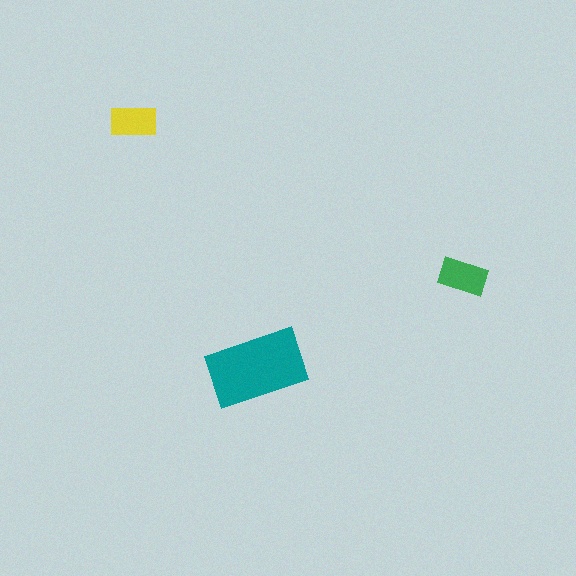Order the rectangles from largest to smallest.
the teal one, the green one, the yellow one.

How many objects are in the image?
There are 3 objects in the image.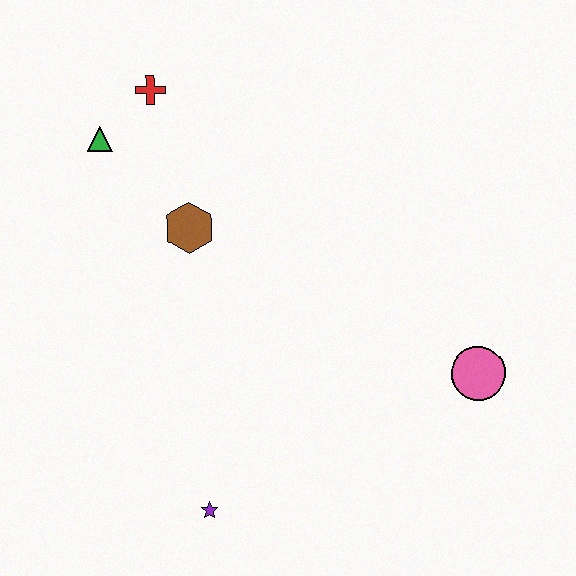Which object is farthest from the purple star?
The red cross is farthest from the purple star.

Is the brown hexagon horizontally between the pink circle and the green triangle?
Yes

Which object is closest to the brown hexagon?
The green triangle is closest to the brown hexagon.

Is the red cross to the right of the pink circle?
No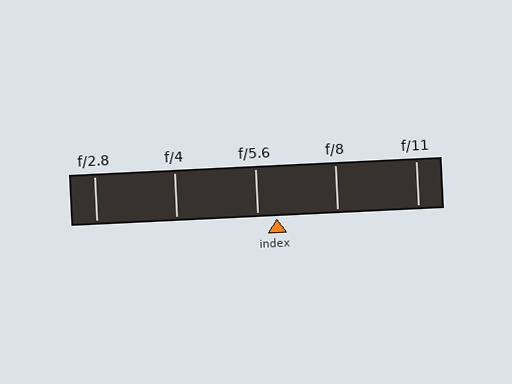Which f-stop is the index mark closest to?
The index mark is closest to f/5.6.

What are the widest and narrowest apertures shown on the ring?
The widest aperture shown is f/2.8 and the narrowest is f/11.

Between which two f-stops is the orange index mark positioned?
The index mark is between f/5.6 and f/8.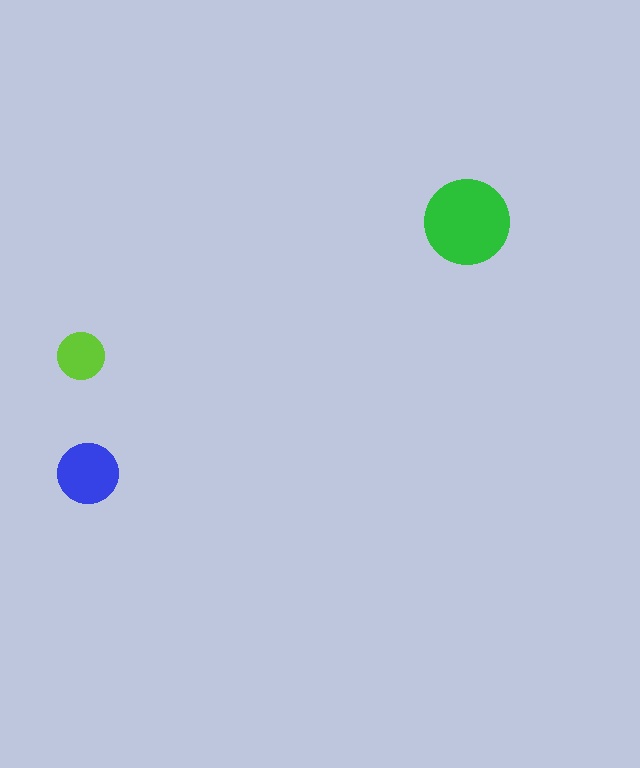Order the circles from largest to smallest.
the green one, the blue one, the lime one.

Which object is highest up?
The green circle is topmost.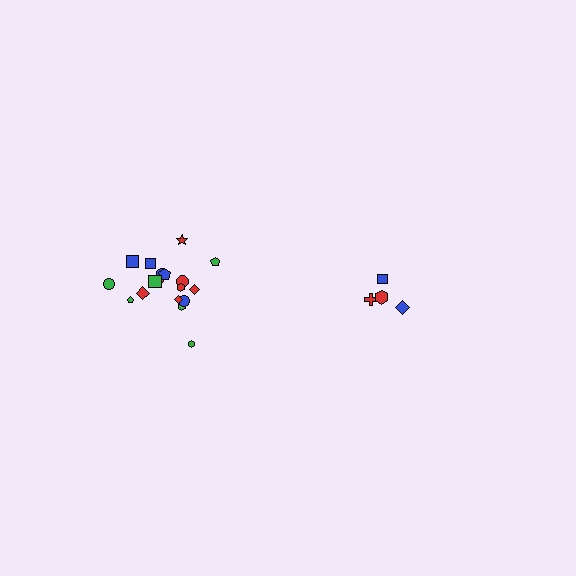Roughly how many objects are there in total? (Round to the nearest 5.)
Roughly 20 objects in total.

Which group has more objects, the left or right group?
The left group.